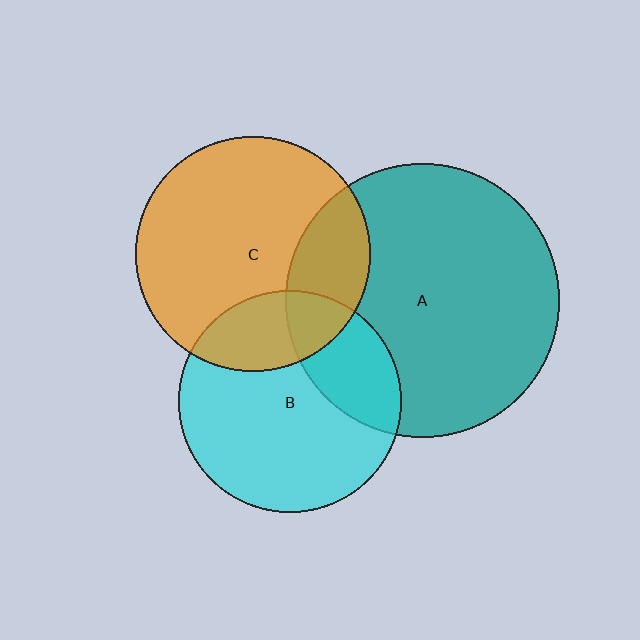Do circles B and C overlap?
Yes.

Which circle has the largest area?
Circle A (teal).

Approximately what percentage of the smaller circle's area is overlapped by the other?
Approximately 25%.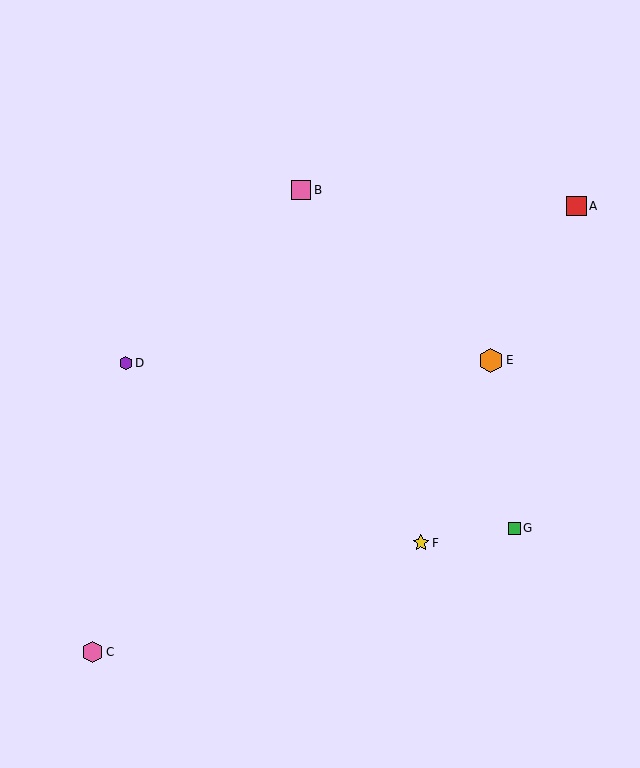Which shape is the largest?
The orange hexagon (labeled E) is the largest.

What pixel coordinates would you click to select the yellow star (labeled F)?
Click at (421, 543) to select the yellow star F.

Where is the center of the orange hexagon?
The center of the orange hexagon is at (491, 360).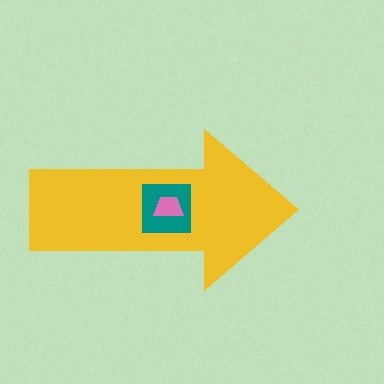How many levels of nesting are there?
3.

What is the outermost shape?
The yellow arrow.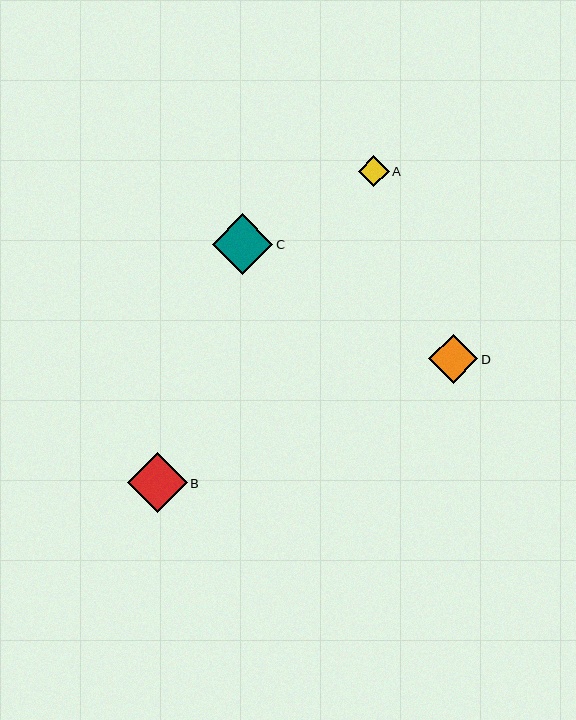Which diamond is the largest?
Diamond C is the largest with a size of approximately 60 pixels.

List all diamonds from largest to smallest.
From largest to smallest: C, B, D, A.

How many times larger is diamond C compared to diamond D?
Diamond C is approximately 1.2 times the size of diamond D.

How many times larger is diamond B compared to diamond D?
Diamond B is approximately 1.2 times the size of diamond D.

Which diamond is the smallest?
Diamond A is the smallest with a size of approximately 31 pixels.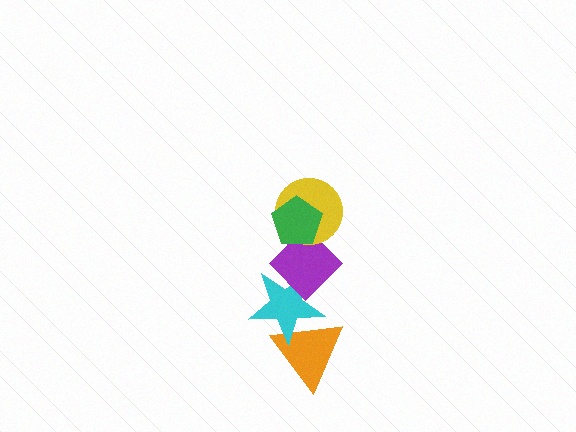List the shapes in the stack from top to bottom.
From top to bottom: the green pentagon, the yellow circle, the purple diamond, the cyan star, the orange triangle.